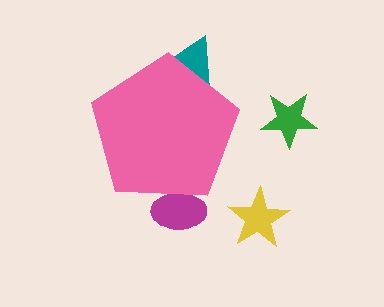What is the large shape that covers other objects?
A pink pentagon.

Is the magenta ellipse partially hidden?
Yes, the magenta ellipse is partially hidden behind the pink pentagon.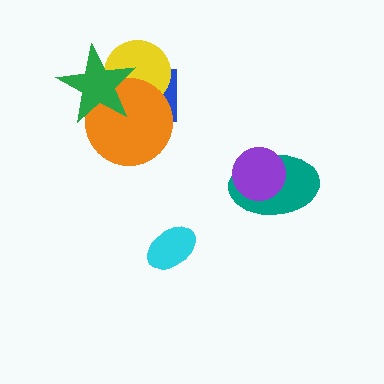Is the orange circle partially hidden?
Yes, it is partially covered by another shape.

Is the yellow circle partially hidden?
Yes, it is partially covered by another shape.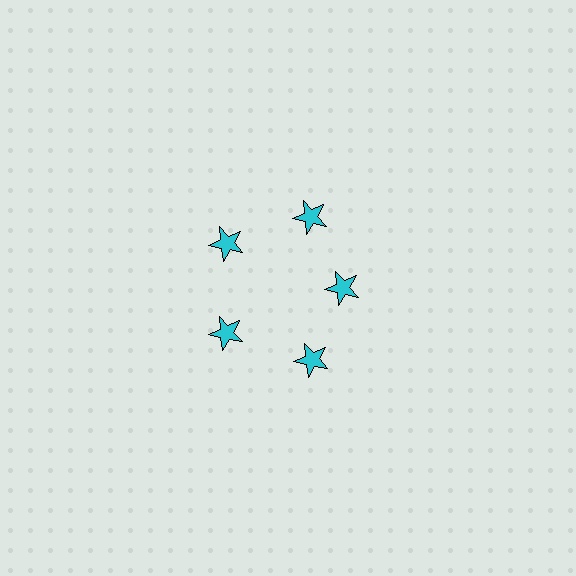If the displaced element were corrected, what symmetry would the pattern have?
It would have 5-fold rotational symmetry — the pattern would map onto itself every 72 degrees.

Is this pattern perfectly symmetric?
No. The 5 cyan stars are arranged in a ring, but one element near the 3 o'clock position is pulled inward toward the center, breaking the 5-fold rotational symmetry.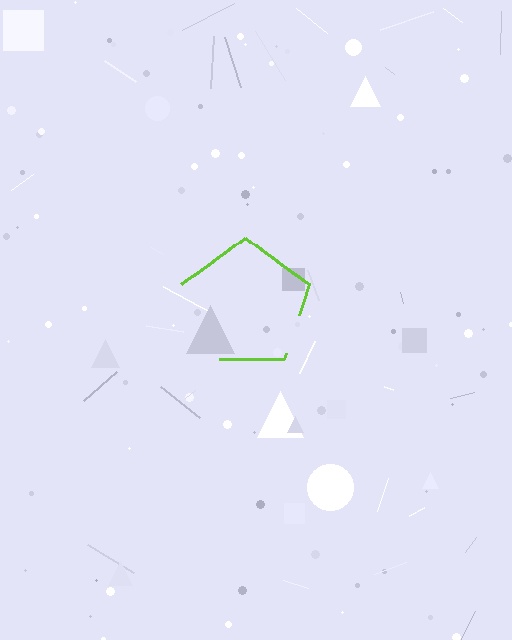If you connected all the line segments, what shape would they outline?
They would outline a pentagon.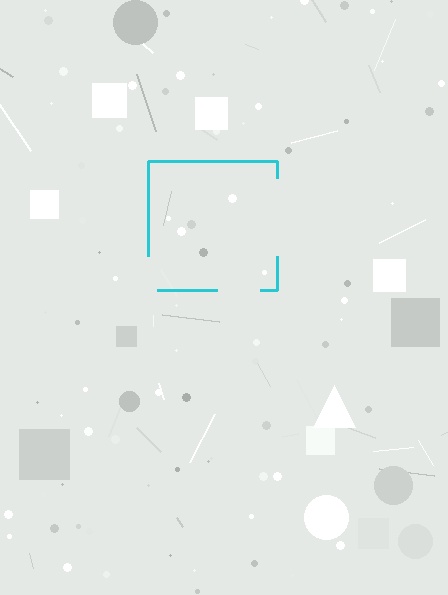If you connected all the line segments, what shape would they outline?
They would outline a square.